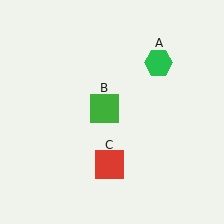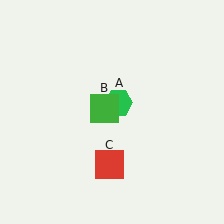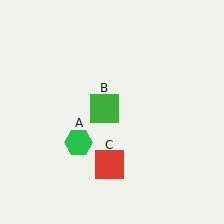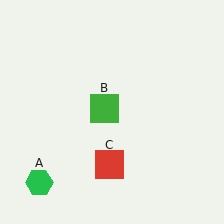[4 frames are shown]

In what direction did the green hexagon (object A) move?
The green hexagon (object A) moved down and to the left.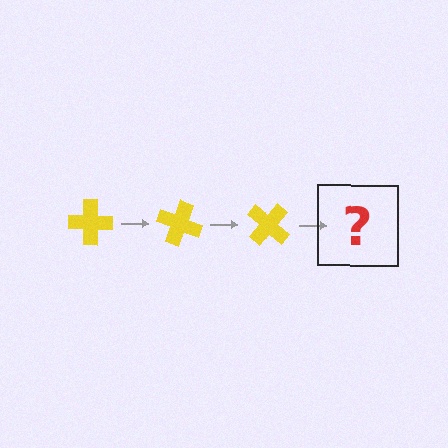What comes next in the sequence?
The next element should be a yellow cross rotated 60 degrees.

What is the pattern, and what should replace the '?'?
The pattern is that the cross rotates 20 degrees each step. The '?' should be a yellow cross rotated 60 degrees.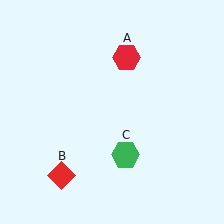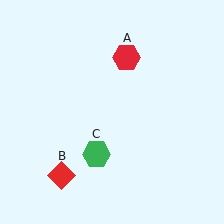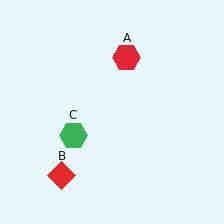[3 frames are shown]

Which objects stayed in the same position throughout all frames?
Red hexagon (object A) and red diamond (object B) remained stationary.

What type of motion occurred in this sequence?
The green hexagon (object C) rotated clockwise around the center of the scene.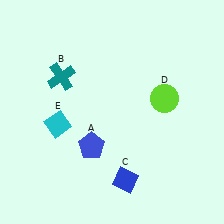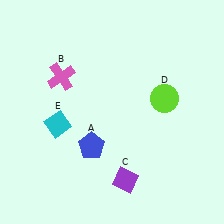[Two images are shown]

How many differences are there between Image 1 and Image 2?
There are 2 differences between the two images.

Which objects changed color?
B changed from teal to pink. C changed from blue to purple.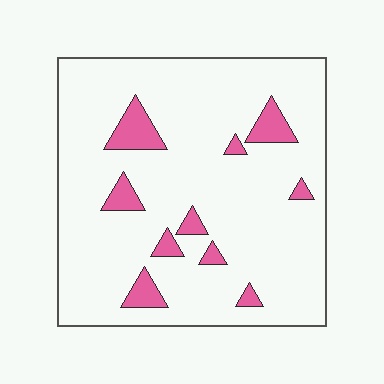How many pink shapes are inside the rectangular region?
10.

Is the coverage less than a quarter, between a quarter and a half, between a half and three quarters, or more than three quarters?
Less than a quarter.